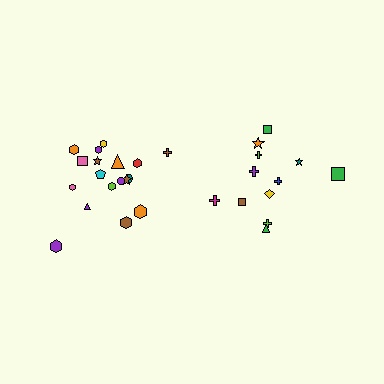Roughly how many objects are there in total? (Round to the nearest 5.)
Roughly 30 objects in total.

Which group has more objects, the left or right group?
The left group.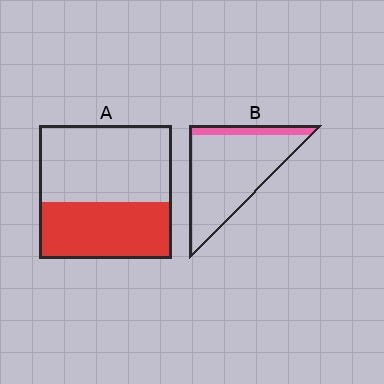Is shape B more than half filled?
No.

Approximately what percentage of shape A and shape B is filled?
A is approximately 45% and B is approximately 15%.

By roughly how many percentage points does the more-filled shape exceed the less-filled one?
By roughly 30 percentage points (A over B).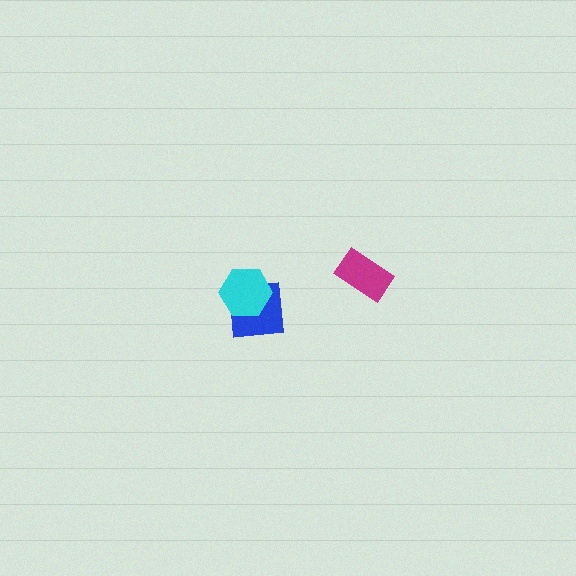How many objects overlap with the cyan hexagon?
1 object overlaps with the cyan hexagon.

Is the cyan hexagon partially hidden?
No, no other shape covers it.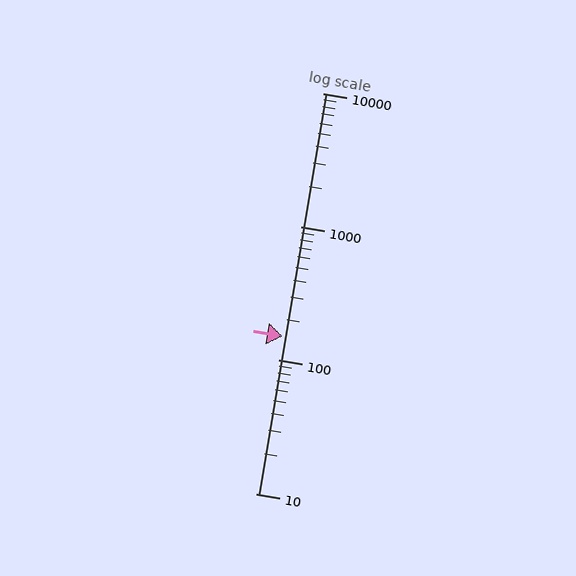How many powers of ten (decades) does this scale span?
The scale spans 3 decades, from 10 to 10000.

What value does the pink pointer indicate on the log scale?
The pointer indicates approximately 150.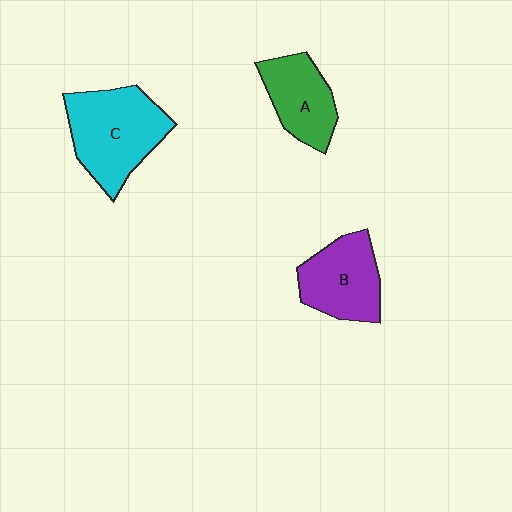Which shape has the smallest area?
Shape A (green).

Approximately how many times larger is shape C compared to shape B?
Approximately 1.3 times.